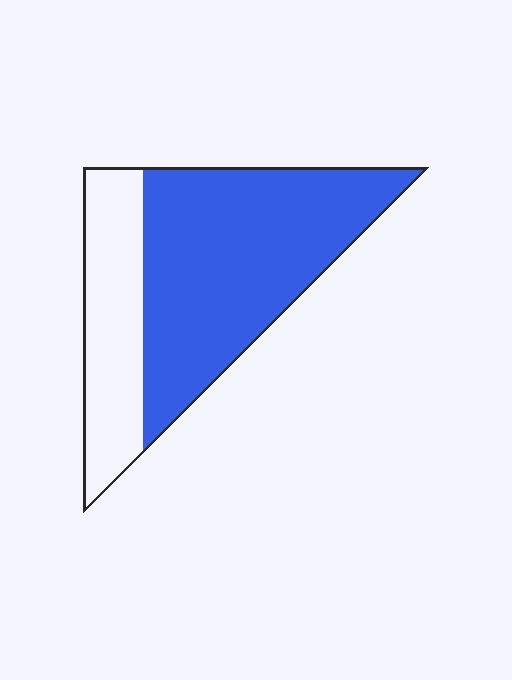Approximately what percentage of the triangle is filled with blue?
Approximately 70%.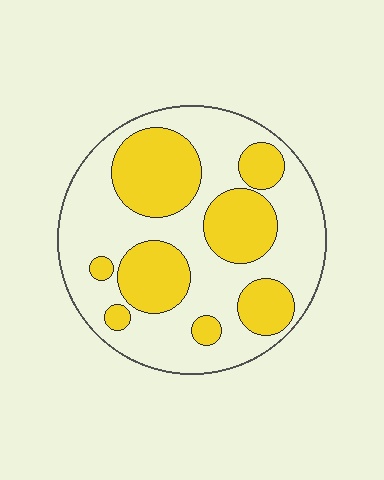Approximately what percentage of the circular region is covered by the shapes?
Approximately 40%.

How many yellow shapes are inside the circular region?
8.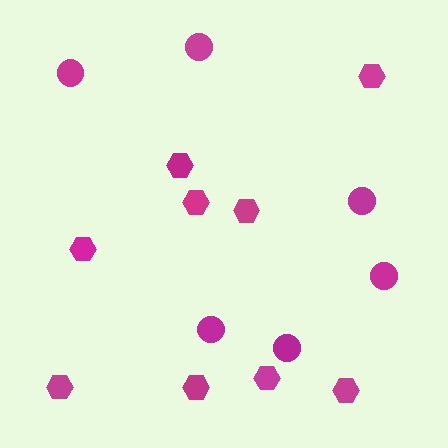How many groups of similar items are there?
There are 2 groups: one group of circles (6) and one group of hexagons (9).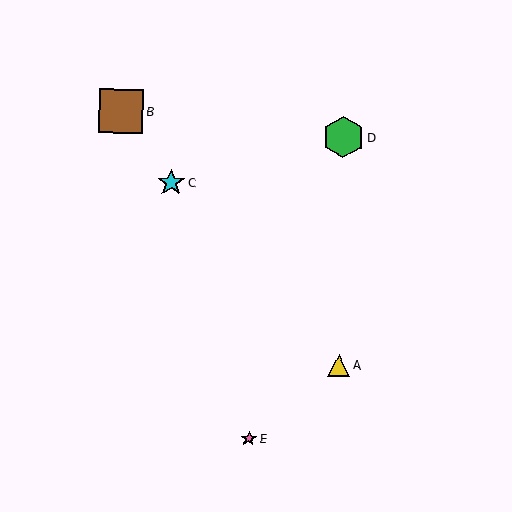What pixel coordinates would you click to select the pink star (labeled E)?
Click at (249, 438) to select the pink star E.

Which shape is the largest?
The brown square (labeled B) is the largest.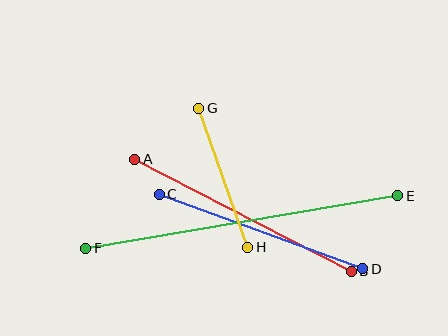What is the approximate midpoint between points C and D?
The midpoint is at approximately (261, 231) pixels.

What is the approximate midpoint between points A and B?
The midpoint is at approximately (243, 215) pixels.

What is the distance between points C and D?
The distance is approximately 217 pixels.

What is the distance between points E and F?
The distance is approximately 316 pixels.